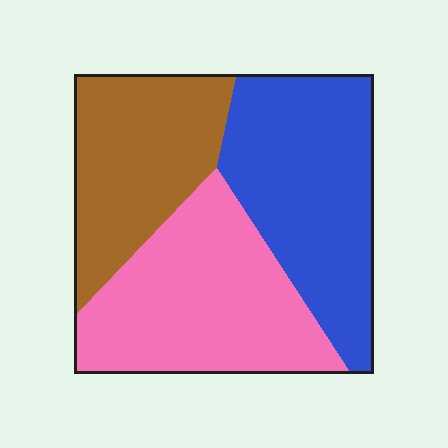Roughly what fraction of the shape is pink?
Pink covers 36% of the shape.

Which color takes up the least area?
Brown, at roughly 30%.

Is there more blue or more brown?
Blue.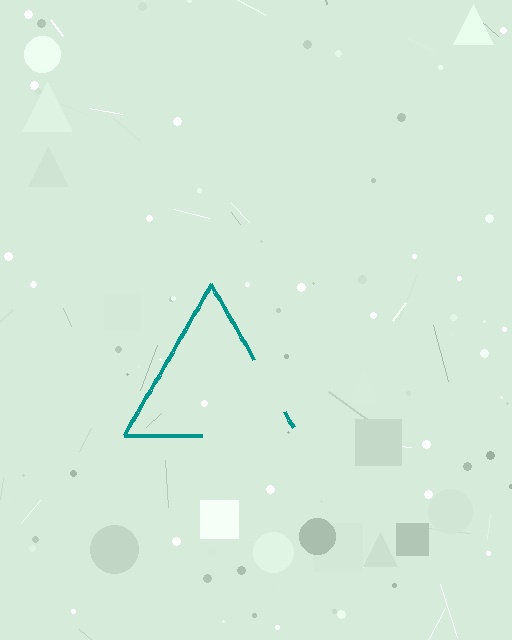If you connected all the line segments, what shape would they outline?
They would outline a triangle.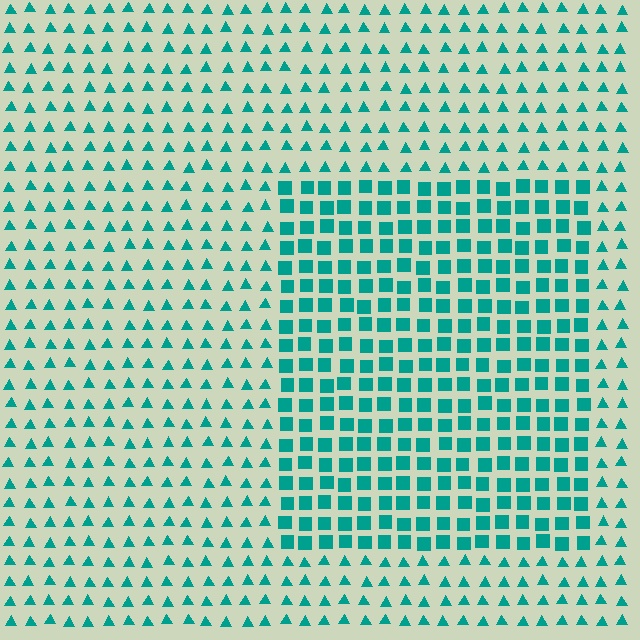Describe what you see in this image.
The image is filled with small teal elements arranged in a uniform grid. A rectangle-shaped region contains squares, while the surrounding area contains triangles. The boundary is defined purely by the change in element shape.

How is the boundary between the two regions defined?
The boundary is defined by a change in element shape: squares inside vs. triangles outside. All elements share the same color and spacing.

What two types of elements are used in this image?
The image uses squares inside the rectangle region and triangles outside it.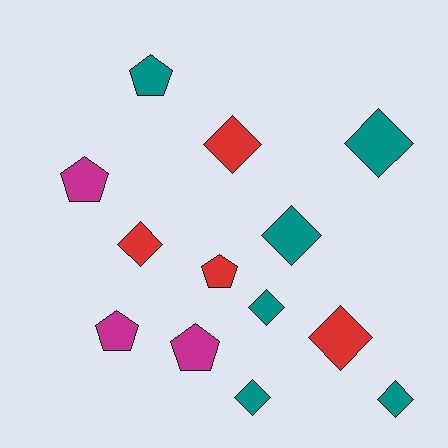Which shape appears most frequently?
Diamond, with 8 objects.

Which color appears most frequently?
Teal, with 6 objects.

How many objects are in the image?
There are 13 objects.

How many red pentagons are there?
There is 1 red pentagon.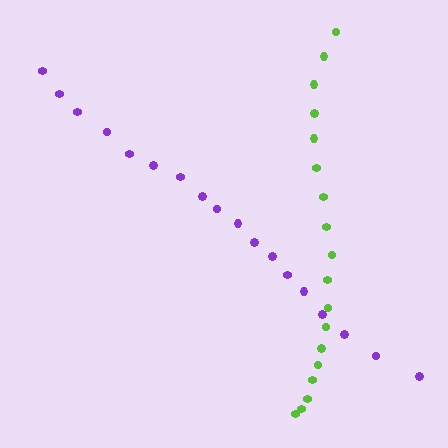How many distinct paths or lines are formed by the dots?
There are 2 distinct paths.